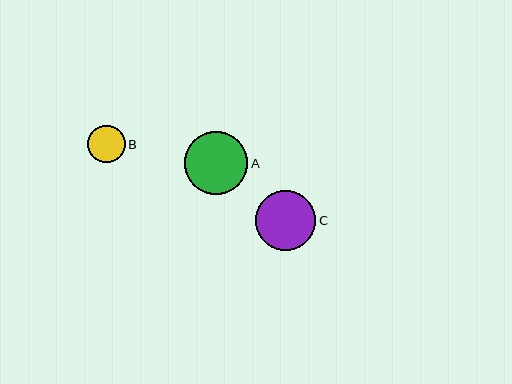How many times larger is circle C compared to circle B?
Circle C is approximately 1.6 times the size of circle B.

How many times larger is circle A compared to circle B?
Circle A is approximately 1.7 times the size of circle B.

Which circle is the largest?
Circle A is the largest with a size of approximately 63 pixels.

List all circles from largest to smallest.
From largest to smallest: A, C, B.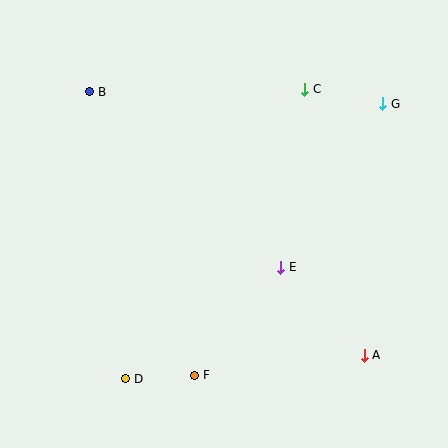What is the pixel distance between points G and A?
The distance between G and A is 252 pixels.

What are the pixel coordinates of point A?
Point A is at (364, 355).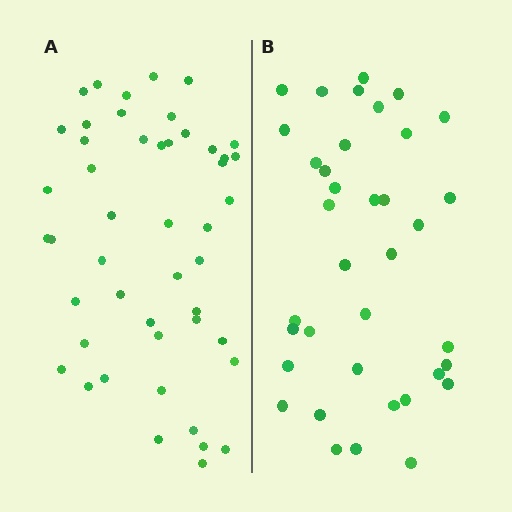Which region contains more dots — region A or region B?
Region A (the left region) has more dots.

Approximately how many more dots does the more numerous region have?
Region A has roughly 12 or so more dots than region B.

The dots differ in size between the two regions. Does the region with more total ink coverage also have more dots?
No. Region B has more total ink coverage because its dots are larger, but region A actually contains more individual dots. Total area can be misleading — the number of items is what matters here.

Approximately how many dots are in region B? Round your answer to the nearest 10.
About 40 dots. (The exact count is 37, which rounds to 40.)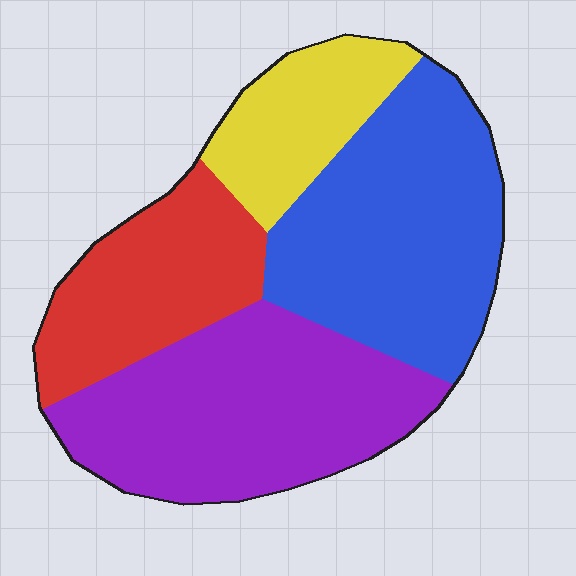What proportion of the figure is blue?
Blue takes up between a sixth and a third of the figure.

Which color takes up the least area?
Yellow, at roughly 15%.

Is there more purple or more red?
Purple.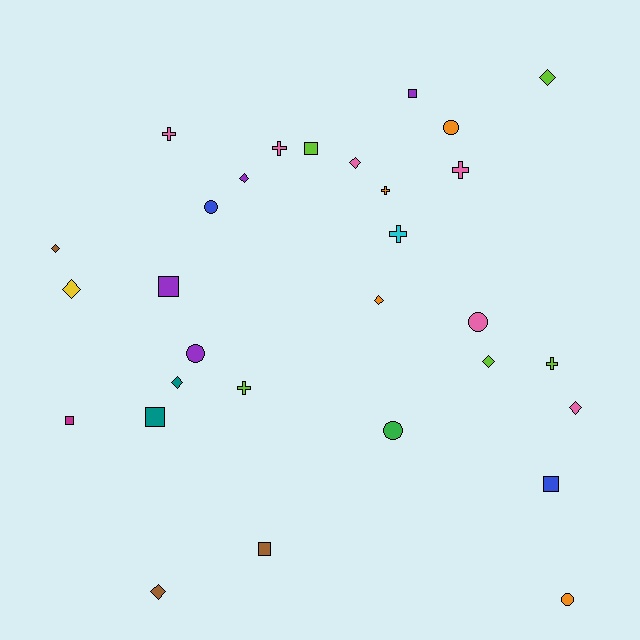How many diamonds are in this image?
There are 10 diamonds.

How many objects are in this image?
There are 30 objects.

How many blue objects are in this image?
There are 2 blue objects.